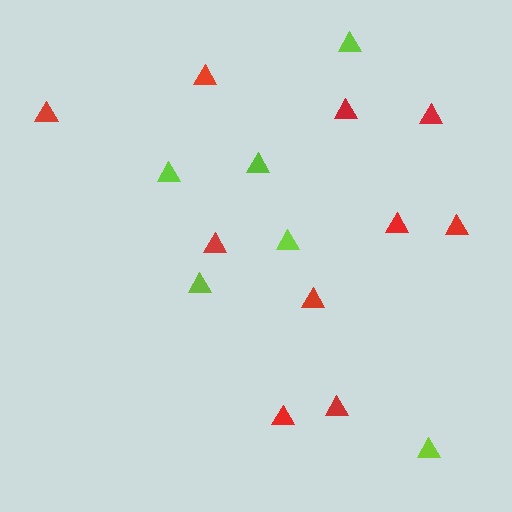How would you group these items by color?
There are 2 groups: one group of red triangles (10) and one group of lime triangles (6).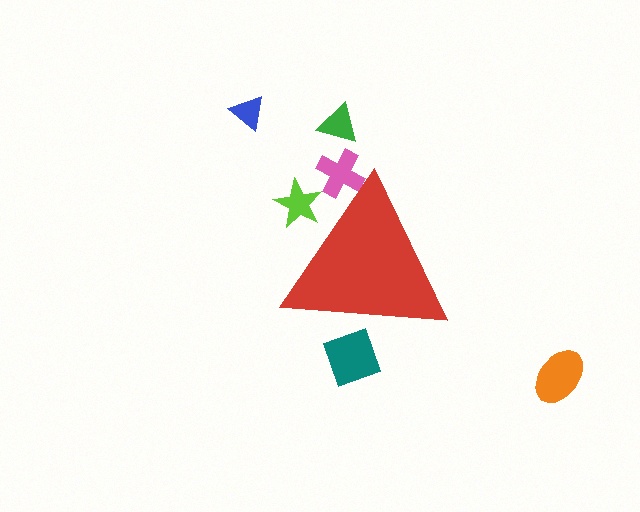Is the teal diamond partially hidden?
Yes, the teal diamond is partially hidden behind the red triangle.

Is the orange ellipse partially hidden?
No, the orange ellipse is fully visible.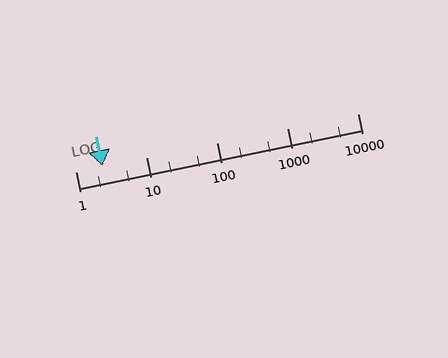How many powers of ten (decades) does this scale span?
The scale spans 4 decades, from 1 to 10000.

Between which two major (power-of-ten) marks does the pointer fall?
The pointer is between 1 and 10.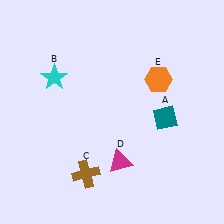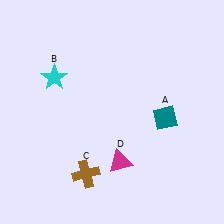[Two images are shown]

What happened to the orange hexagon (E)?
The orange hexagon (E) was removed in Image 2. It was in the top-right area of Image 1.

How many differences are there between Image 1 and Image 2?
There is 1 difference between the two images.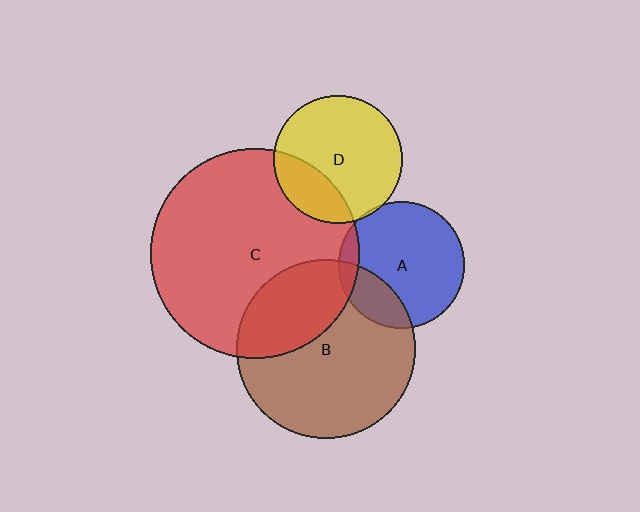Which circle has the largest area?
Circle C (red).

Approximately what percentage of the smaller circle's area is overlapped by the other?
Approximately 20%.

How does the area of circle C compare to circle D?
Approximately 2.7 times.